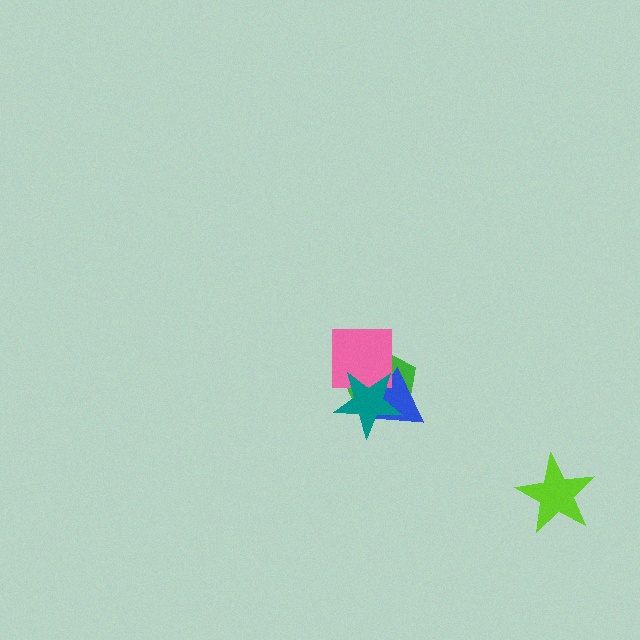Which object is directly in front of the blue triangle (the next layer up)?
The pink square is directly in front of the blue triangle.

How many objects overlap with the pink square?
3 objects overlap with the pink square.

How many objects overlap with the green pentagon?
3 objects overlap with the green pentagon.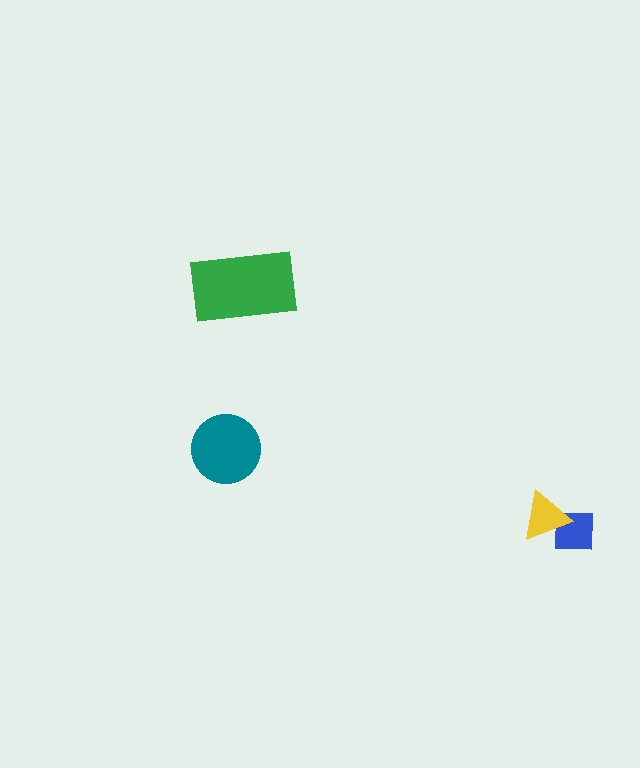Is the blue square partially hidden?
Yes, it is partially covered by another shape.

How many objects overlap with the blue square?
1 object overlaps with the blue square.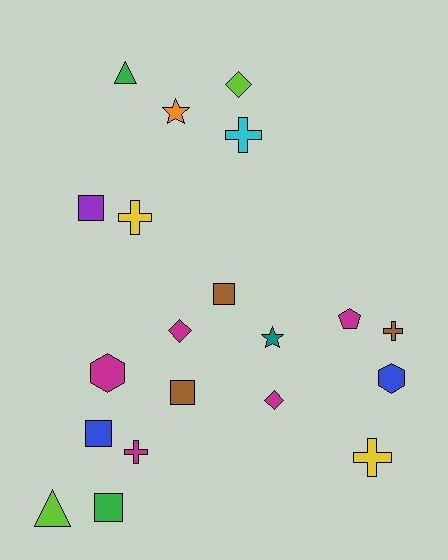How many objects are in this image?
There are 20 objects.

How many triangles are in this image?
There are 2 triangles.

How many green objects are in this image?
There are 2 green objects.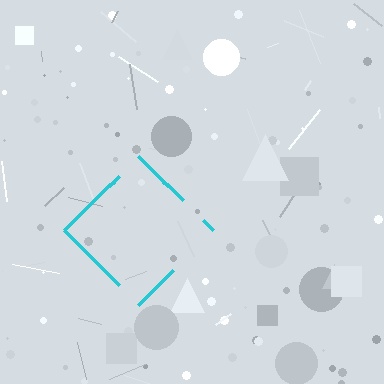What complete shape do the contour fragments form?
The contour fragments form a diamond.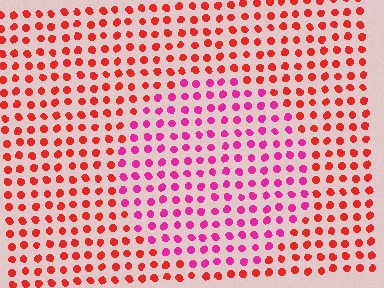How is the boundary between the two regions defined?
The boundary is defined purely by a slight shift in hue (about 39 degrees). Spacing, size, and orientation are identical on both sides.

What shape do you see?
I see a circle.